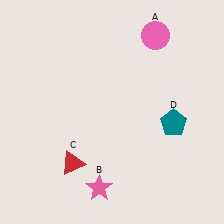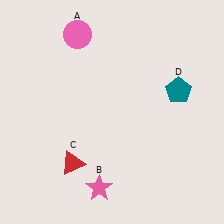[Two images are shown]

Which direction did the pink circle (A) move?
The pink circle (A) moved left.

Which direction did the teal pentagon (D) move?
The teal pentagon (D) moved up.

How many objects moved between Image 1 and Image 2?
2 objects moved between the two images.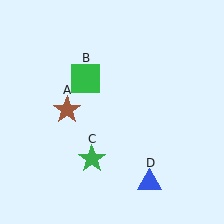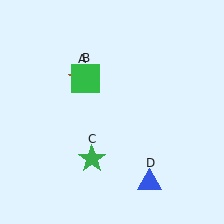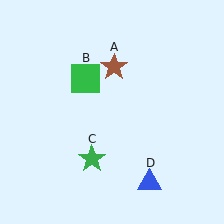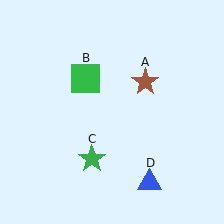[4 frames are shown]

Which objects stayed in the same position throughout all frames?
Green square (object B) and green star (object C) and blue triangle (object D) remained stationary.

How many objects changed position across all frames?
1 object changed position: brown star (object A).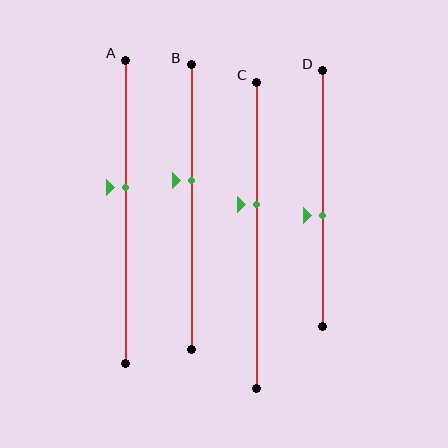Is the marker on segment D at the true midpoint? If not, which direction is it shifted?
No, the marker on segment D is shifted downward by about 7% of the segment length.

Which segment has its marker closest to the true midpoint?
Segment D has its marker closest to the true midpoint.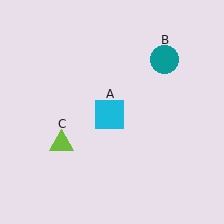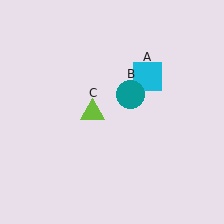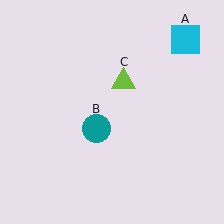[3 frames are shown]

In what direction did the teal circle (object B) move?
The teal circle (object B) moved down and to the left.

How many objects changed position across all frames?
3 objects changed position: cyan square (object A), teal circle (object B), lime triangle (object C).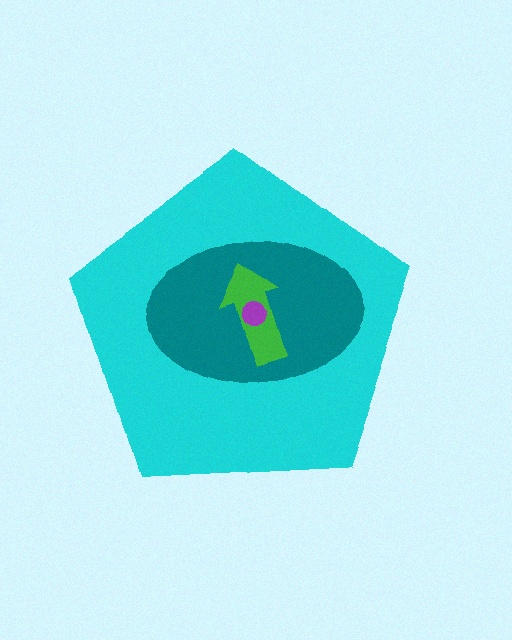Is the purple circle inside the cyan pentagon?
Yes.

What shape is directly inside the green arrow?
The purple circle.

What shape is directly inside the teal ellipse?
The green arrow.